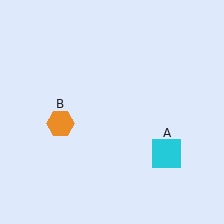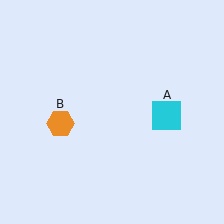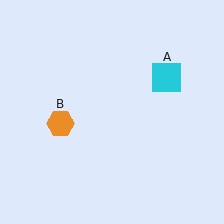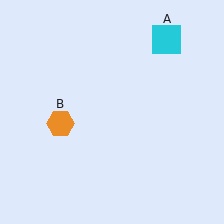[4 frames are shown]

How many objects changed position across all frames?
1 object changed position: cyan square (object A).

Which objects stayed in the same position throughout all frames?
Orange hexagon (object B) remained stationary.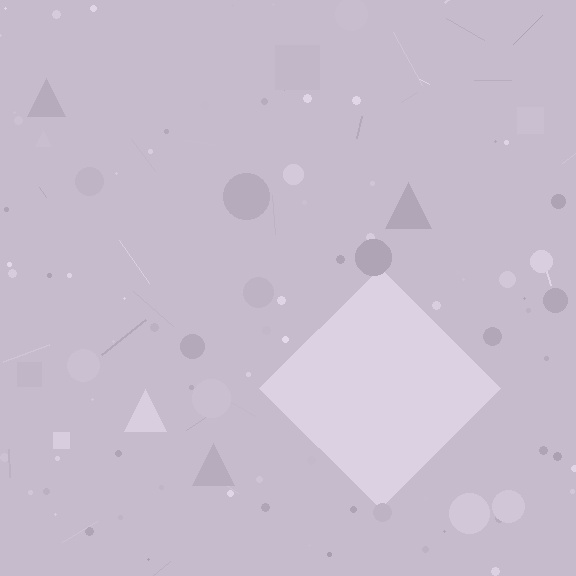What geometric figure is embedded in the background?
A diamond is embedded in the background.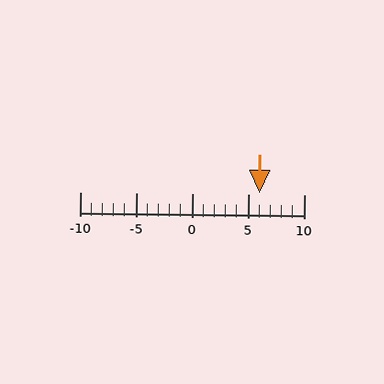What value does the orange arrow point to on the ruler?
The orange arrow points to approximately 6.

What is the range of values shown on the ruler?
The ruler shows values from -10 to 10.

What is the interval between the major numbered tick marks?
The major tick marks are spaced 5 units apart.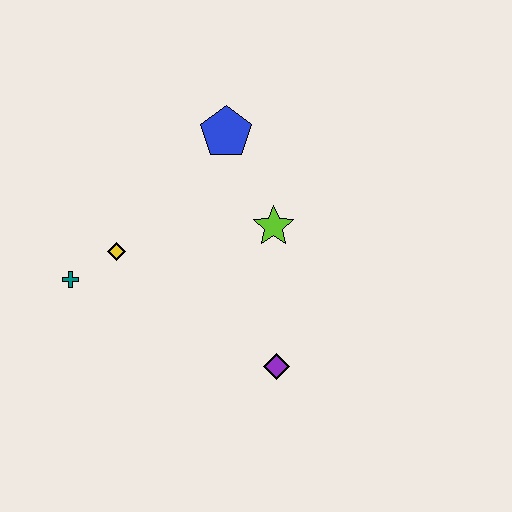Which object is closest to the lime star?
The blue pentagon is closest to the lime star.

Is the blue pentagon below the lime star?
No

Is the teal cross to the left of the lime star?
Yes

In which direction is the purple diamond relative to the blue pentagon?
The purple diamond is below the blue pentagon.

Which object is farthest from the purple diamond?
The blue pentagon is farthest from the purple diamond.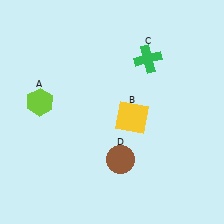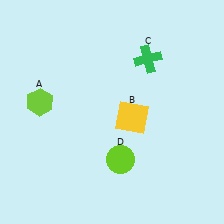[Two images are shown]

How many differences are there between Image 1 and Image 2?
There is 1 difference between the two images.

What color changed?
The circle (D) changed from brown in Image 1 to lime in Image 2.